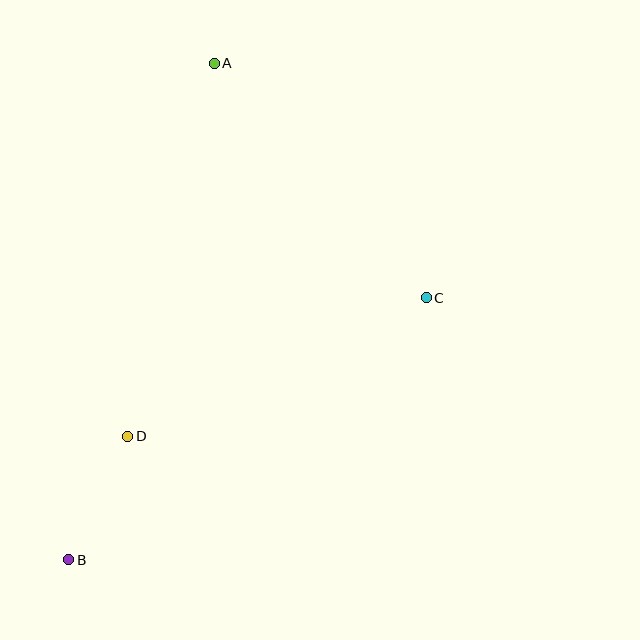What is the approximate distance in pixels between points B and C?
The distance between B and C is approximately 443 pixels.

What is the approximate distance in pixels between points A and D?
The distance between A and D is approximately 383 pixels.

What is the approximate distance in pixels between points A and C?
The distance between A and C is approximately 317 pixels.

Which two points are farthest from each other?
Points A and B are farthest from each other.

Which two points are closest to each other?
Points B and D are closest to each other.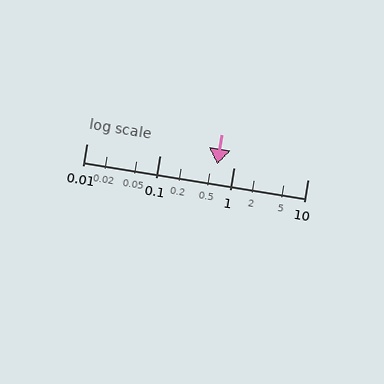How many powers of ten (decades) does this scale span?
The scale spans 3 decades, from 0.01 to 10.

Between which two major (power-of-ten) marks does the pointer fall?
The pointer is between 0.1 and 1.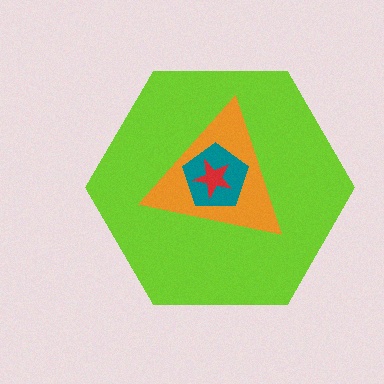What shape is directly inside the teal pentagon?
The red star.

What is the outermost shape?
The lime hexagon.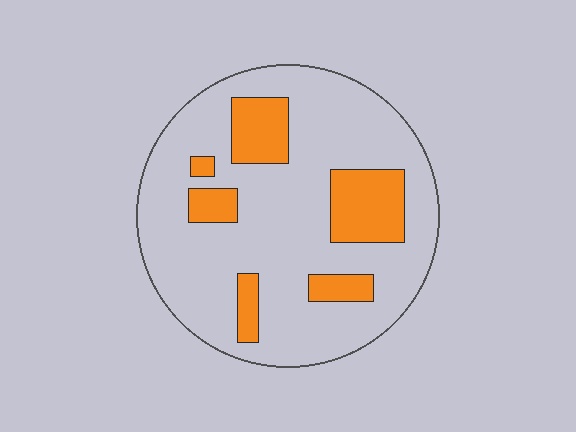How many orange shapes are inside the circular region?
6.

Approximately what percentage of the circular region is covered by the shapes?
Approximately 20%.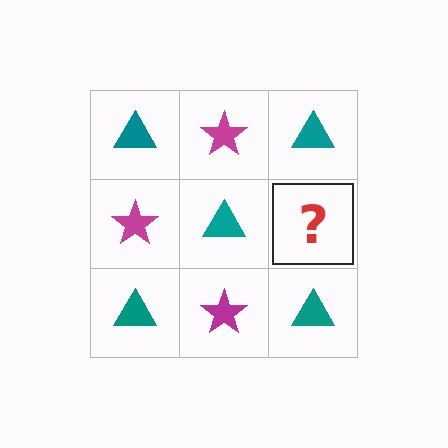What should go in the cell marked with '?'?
The missing cell should contain a magenta star.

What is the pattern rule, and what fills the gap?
The rule is that it alternates teal triangle and magenta star in a checkerboard pattern. The gap should be filled with a magenta star.